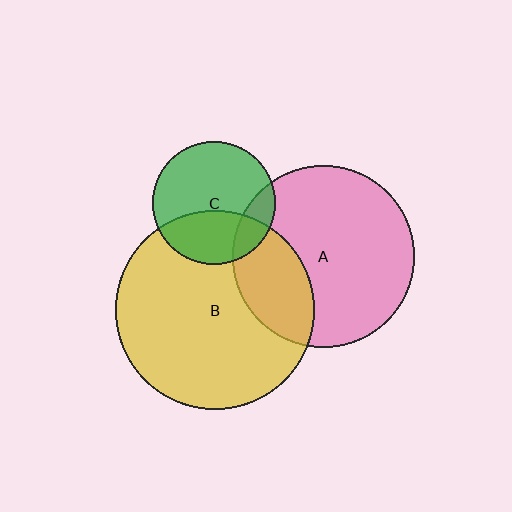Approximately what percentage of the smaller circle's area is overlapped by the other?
Approximately 35%.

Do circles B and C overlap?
Yes.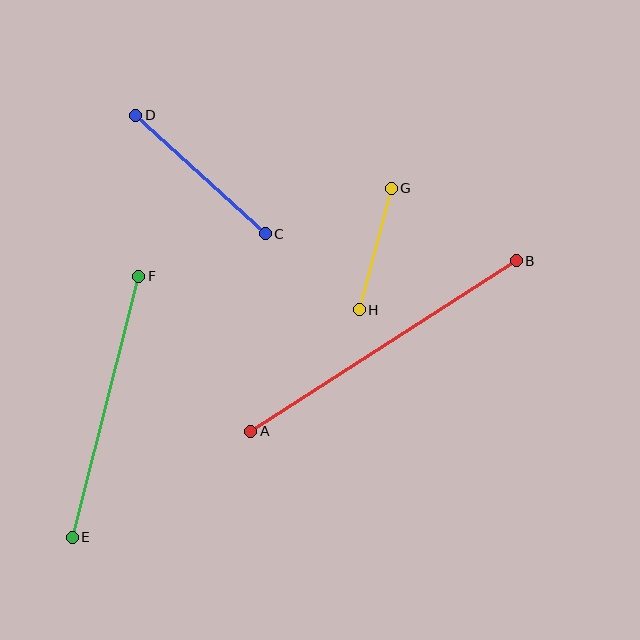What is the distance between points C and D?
The distance is approximately 175 pixels.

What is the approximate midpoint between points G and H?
The midpoint is at approximately (375, 249) pixels.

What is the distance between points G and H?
The distance is approximately 125 pixels.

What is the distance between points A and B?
The distance is approximately 315 pixels.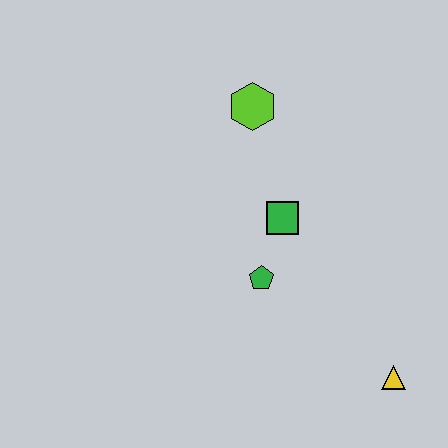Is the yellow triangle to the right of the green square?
Yes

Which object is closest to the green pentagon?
The green square is closest to the green pentagon.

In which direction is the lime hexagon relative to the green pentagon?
The lime hexagon is above the green pentagon.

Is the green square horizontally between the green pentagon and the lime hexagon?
No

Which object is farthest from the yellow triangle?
The lime hexagon is farthest from the yellow triangle.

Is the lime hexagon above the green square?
Yes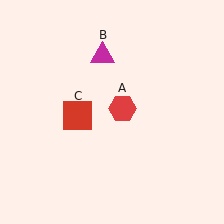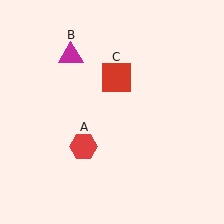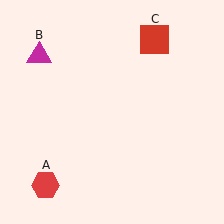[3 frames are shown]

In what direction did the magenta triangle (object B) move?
The magenta triangle (object B) moved left.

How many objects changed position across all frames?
3 objects changed position: red hexagon (object A), magenta triangle (object B), red square (object C).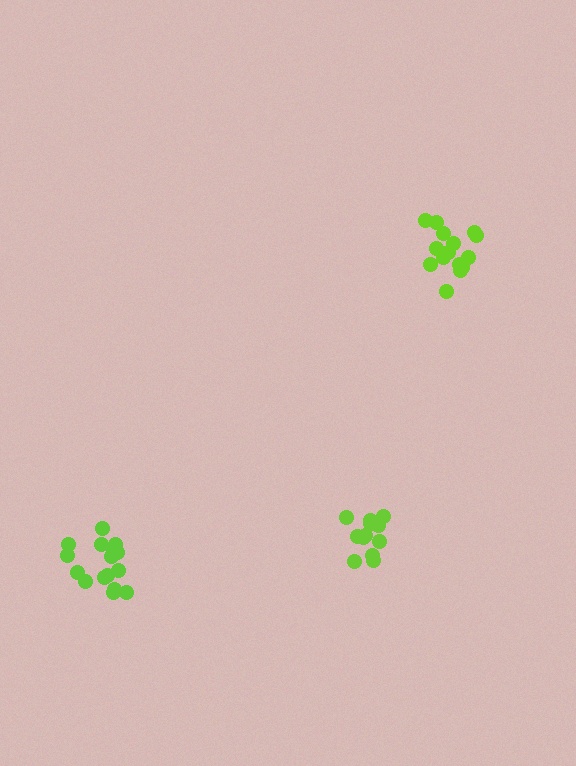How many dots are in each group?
Group 1: 16 dots, Group 2: 15 dots, Group 3: 12 dots (43 total).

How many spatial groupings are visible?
There are 3 spatial groupings.